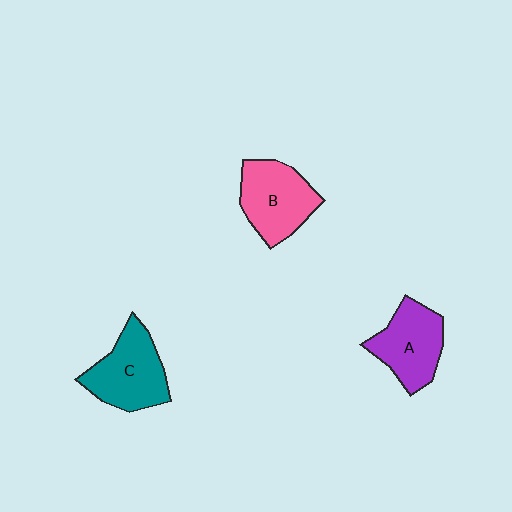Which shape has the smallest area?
Shape A (purple).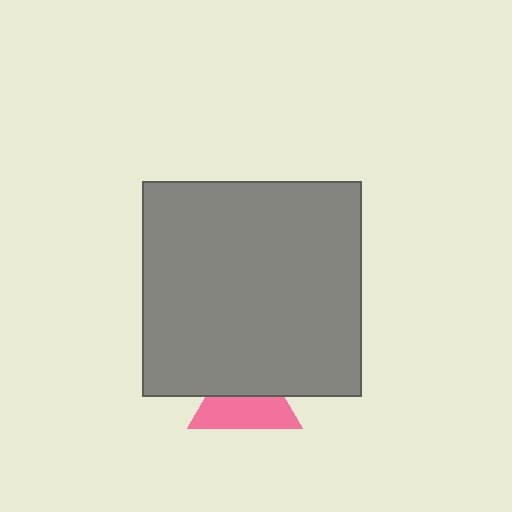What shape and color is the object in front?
The object in front is a gray rectangle.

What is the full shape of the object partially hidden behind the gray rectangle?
The partially hidden object is a pink triangle.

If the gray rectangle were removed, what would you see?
You would see the complete pink triangle.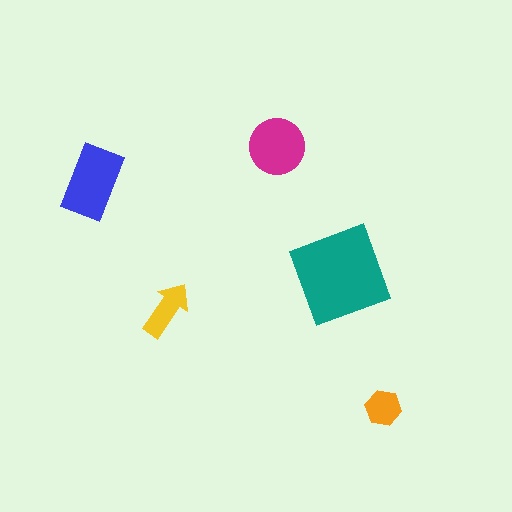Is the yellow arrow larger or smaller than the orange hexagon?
Larger.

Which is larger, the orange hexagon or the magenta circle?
The magenta circle.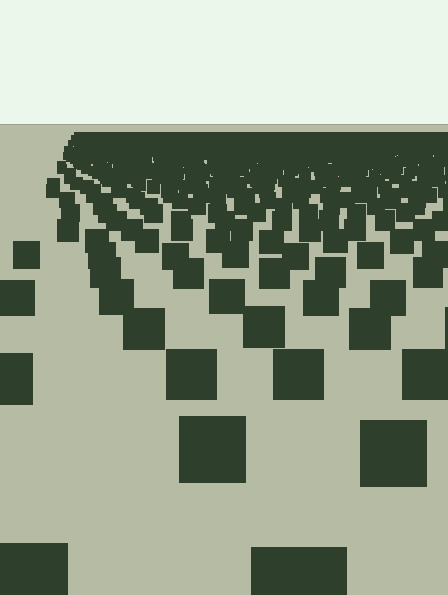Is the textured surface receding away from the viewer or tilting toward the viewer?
The surface is receding away from the viewer. Texture elements get smaller and denser toward the top.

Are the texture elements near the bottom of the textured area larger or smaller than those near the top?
Larger. Near the bottom, elements are closer to the viewer and appear at a bigger on-screen size.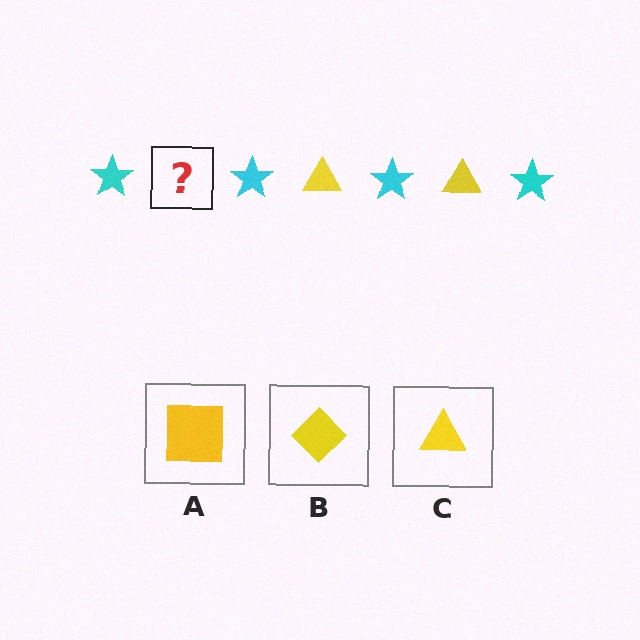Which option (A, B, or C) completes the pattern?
C.